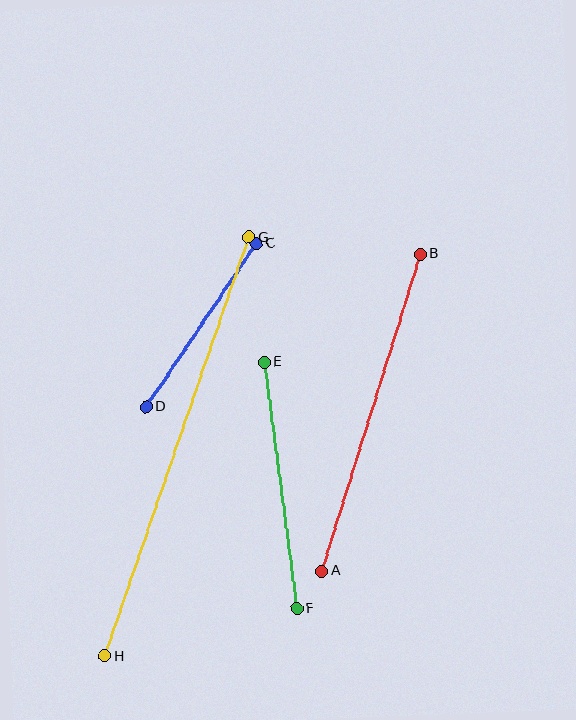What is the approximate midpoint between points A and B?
The midpoint is at approximately (371, 413) pixels.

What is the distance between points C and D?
The distance is approximately 197 pixels.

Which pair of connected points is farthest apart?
Points G and H are farthest apart.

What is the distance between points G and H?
The distance is approximately 443 pixels.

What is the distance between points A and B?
The distance is approximately 332 pixels.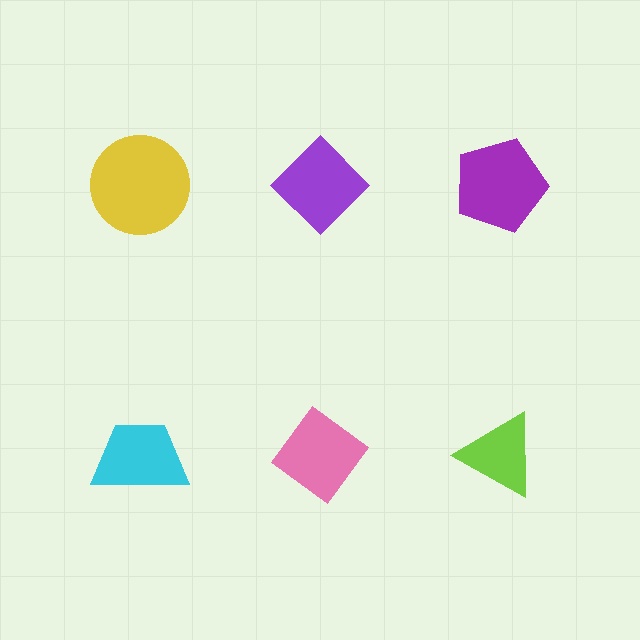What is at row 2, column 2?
A pink diamond.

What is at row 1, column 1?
A yellow circle.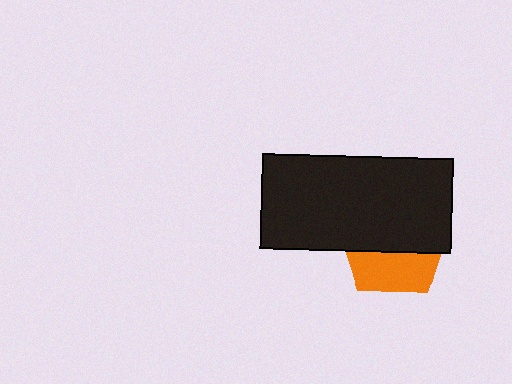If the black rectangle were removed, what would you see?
You would see the complete orange pentagon.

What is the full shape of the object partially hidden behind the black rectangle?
The partially hidden object is an orange pentagon.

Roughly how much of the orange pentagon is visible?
A small part of it is visible (roughly 38%).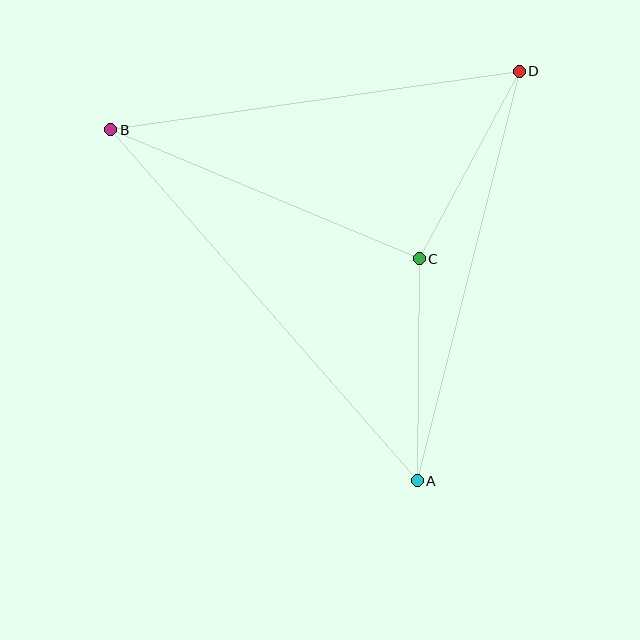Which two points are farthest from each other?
Points A and B are farthest from each other.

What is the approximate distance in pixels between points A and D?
The distance between A and D is approximately 422 pixels.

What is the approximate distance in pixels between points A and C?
The distance between A and C is approximately 222 pixels.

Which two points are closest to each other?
Points C and D are closest to each other.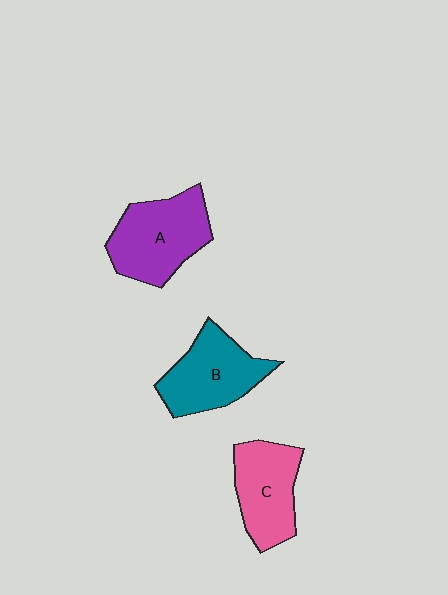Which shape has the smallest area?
Shape C (pink).